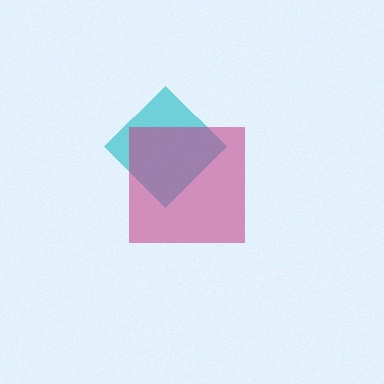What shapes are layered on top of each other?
The layered shapes are: a cyan diamond, a magenta square.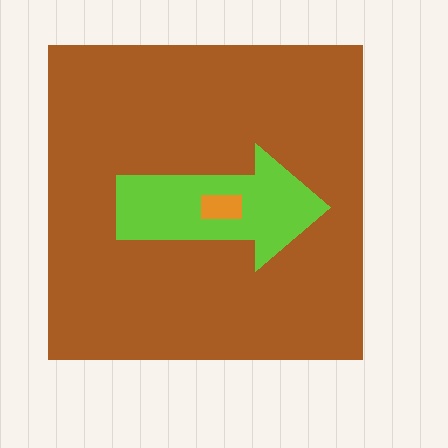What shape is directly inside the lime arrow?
The orange rectangle.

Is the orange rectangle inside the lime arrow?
Yes.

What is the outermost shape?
The brown square.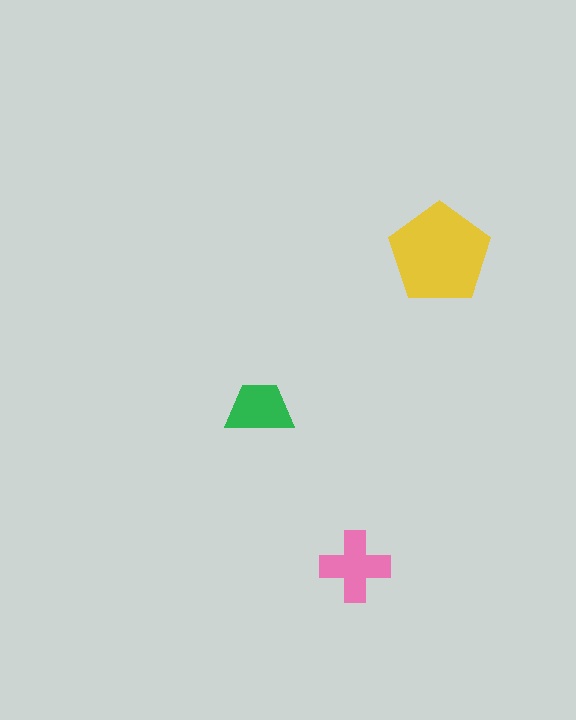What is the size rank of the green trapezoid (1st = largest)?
3rd.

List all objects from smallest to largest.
The green trapezoid, the pink cross, the yellow pentagon.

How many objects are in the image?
There are 3 objects in the image.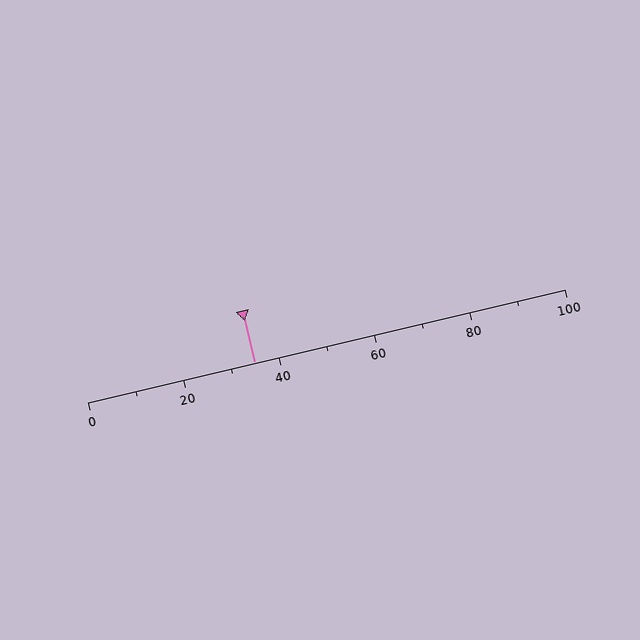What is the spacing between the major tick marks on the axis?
The major ticks are spaced 20 apart.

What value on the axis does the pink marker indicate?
The marker indicates approximately 35.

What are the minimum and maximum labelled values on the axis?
The axis runs from 0 to 100.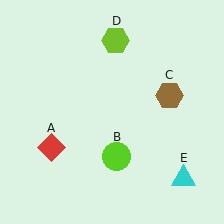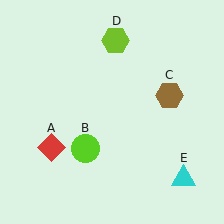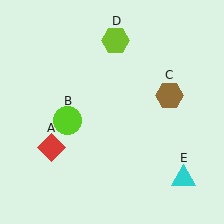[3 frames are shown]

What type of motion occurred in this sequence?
The lime circle (object B) rotated clockwise around the center of the scene.